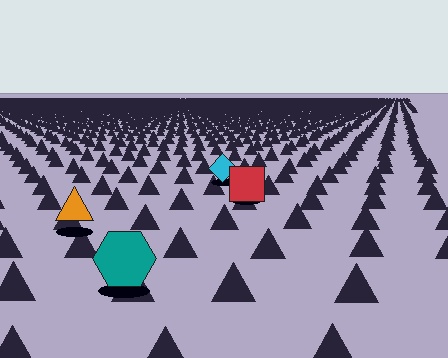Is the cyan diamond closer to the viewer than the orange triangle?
No. The orange triangle is closer — you can tell from the texture gradient: the ground texture is coarser near it.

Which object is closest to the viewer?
The teal hexagon is closest. The texture marks near it are larger and more spread out.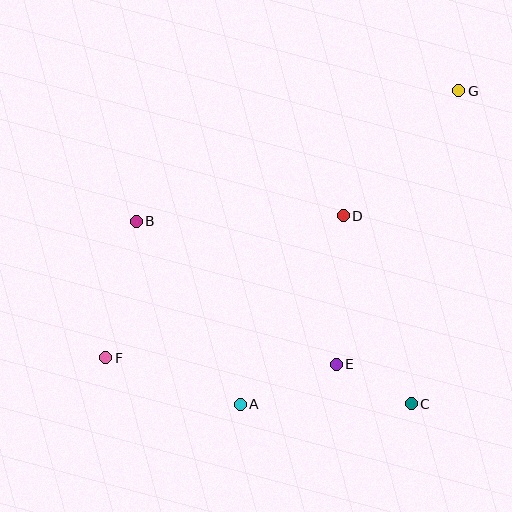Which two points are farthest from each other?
Points F and G are farthest from each other.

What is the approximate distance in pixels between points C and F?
The distance between C and F is approximately 309 pixels.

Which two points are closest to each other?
Points C and E are closest to each other.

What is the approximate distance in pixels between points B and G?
The distance between B and G is approximately 348 pixels.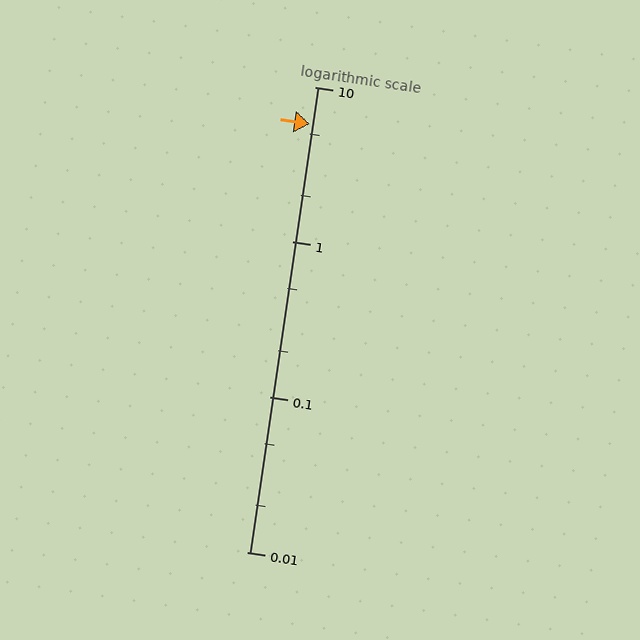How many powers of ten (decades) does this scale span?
The scale spans 3 decades, from 0.01 to 10.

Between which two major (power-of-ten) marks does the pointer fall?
The pointer is between 1 and 10.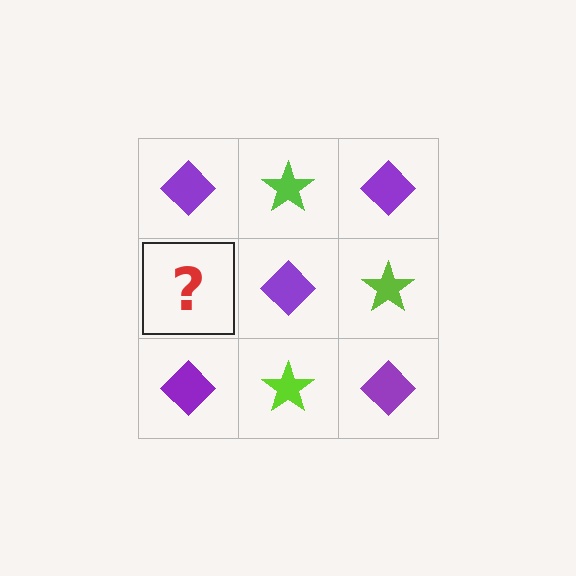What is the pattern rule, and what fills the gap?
The rule is that it alternates purple diamond and lime star in a checkerboard pattern. The gap should be filled with a lime star.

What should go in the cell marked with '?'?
The missing cell should contain a lime star.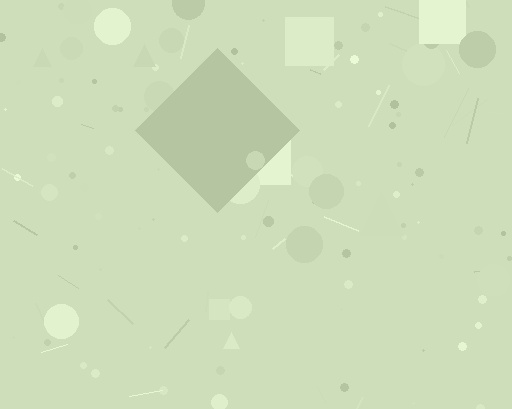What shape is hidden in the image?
A diamond is hidden in the image.